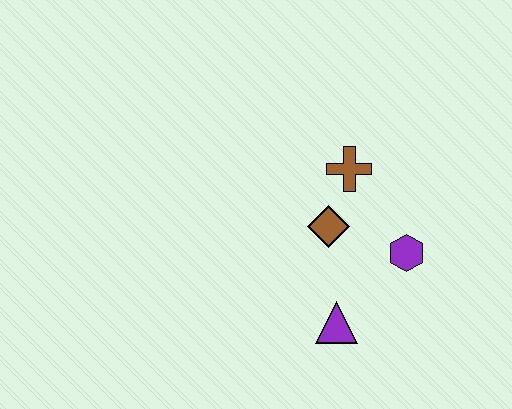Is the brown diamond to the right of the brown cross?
No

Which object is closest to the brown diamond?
The brown cross is closest to the brown diamond.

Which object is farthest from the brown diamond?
The purple triangle is farthest from the brown diamond.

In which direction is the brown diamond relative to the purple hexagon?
The brown diamond is to the left of the purple hexagon.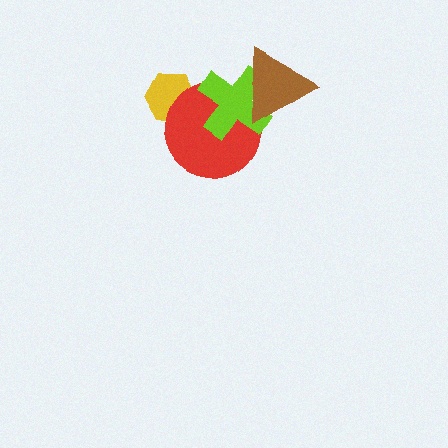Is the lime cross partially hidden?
Yes, it is partially covered by another shape.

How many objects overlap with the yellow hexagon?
1 object overlaps with the yellow hexagon.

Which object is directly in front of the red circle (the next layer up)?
The lime cross is directly in front of the red circle.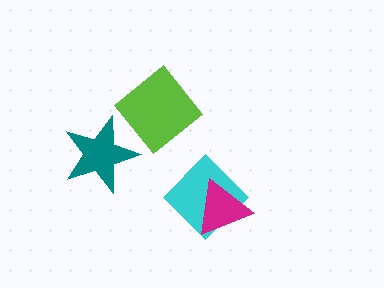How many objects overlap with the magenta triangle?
1 object overlaps with the magenta triangle.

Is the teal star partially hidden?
No, no other shape covers it.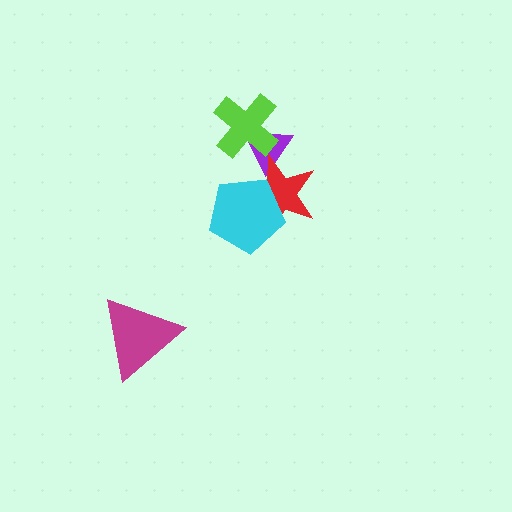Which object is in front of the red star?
The cyan pentagon is in front of the red star.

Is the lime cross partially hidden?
No, no other shape covers it.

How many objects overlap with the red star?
2 objects overlap with the red star.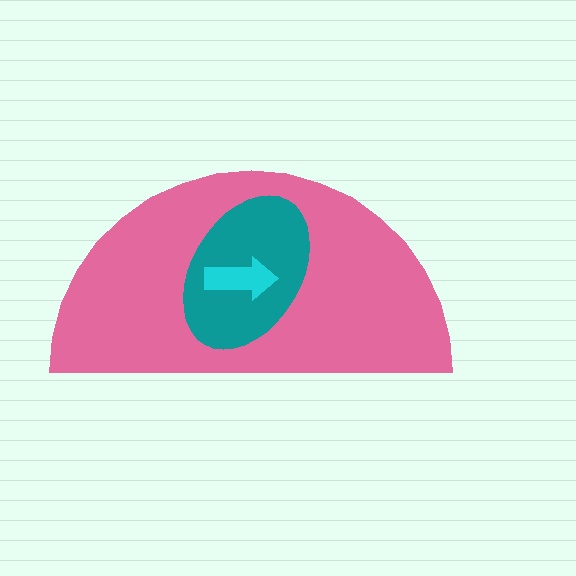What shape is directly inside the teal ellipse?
The cyan arrow.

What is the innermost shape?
The cyan arrow.